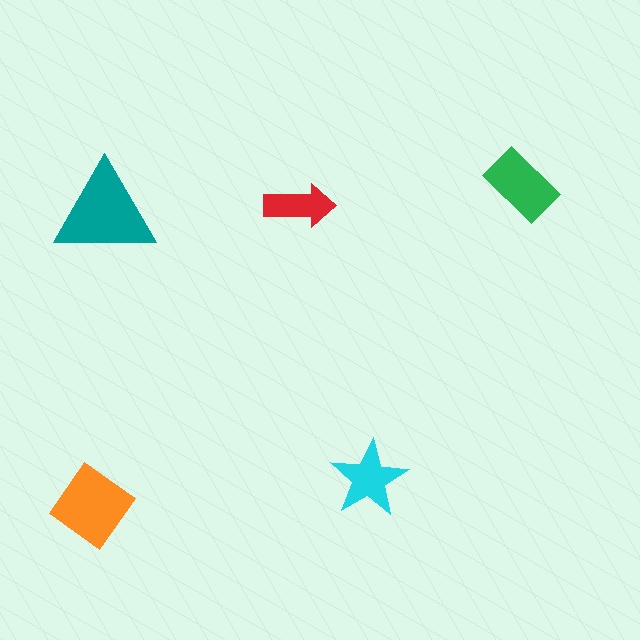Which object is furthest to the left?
The orange diamond is leftmost.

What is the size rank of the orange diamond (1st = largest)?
2nd.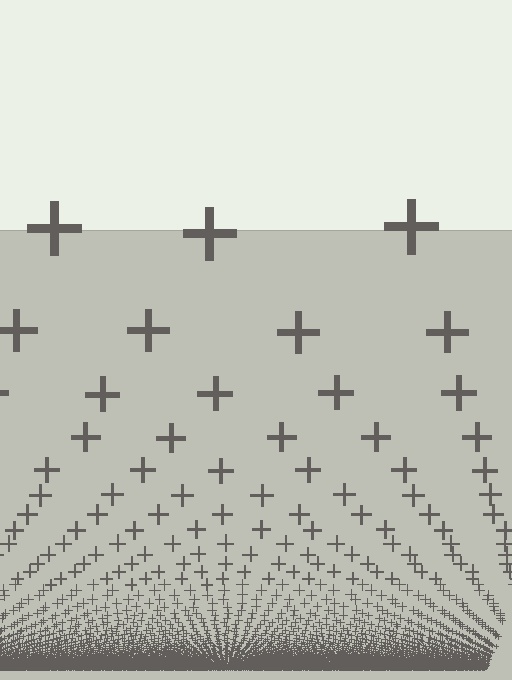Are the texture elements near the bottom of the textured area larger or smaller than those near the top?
Smaller. The gradient is inverted — elements near the bottom are smaller and denser.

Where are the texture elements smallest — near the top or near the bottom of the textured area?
Near the bottom.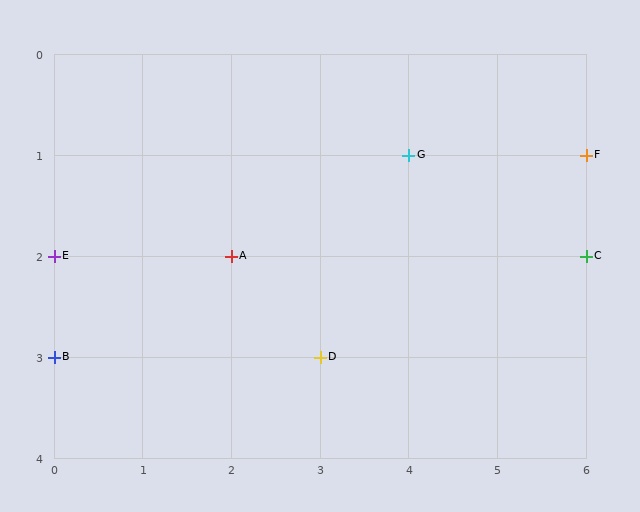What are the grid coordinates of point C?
Point C is at grid coordinates (6, 2).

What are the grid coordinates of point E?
Point E is at grid coordinates (0, 2).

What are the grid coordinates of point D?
Point D is at grid coordinates (3, 3).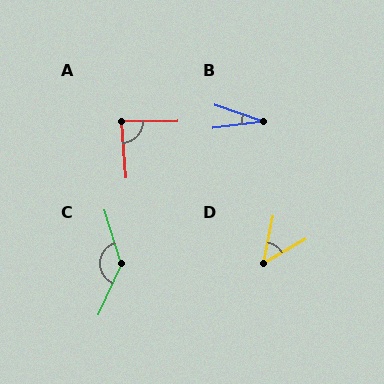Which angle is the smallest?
B, at approximately 26 degrees.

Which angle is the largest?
C, at approximately 139 degrees.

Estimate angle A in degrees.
Approximately 87 degrees.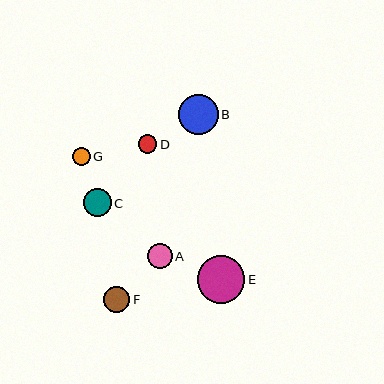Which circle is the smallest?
Circle G is the smallest with a size of approximately 18 pixels.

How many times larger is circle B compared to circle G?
Circle B is approximately 2.2 times the size of circle G.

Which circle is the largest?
Circle E is the largest with a size of approximately 48 pixels.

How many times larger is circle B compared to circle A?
Circle B is approximately 1.6 times the size of circle A.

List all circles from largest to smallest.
From largest to smallest: E, B, C, F, A, D, G.